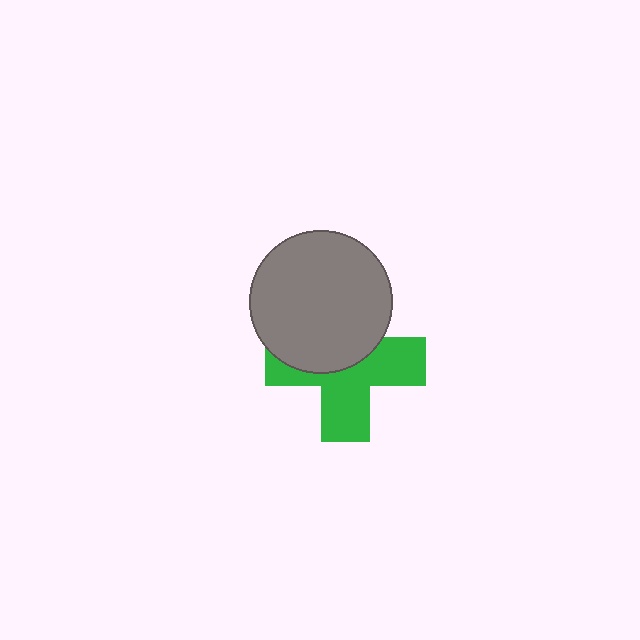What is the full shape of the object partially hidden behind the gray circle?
The partially hidden object is a green cross.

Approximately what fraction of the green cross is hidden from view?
Roughly 45% of the green cross is hidden behind the gray circle.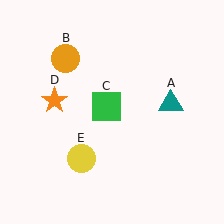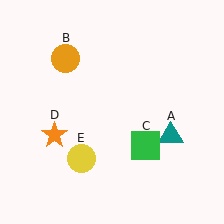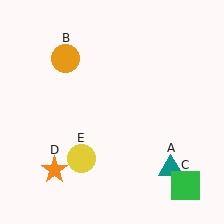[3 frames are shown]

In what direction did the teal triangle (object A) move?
The teal triangle (object A) moved down.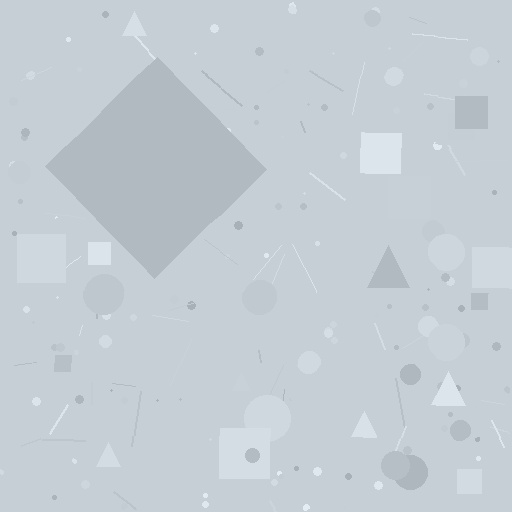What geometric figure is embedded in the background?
A diamond is embedded in the background.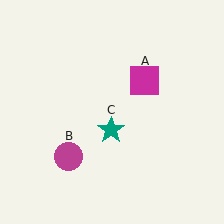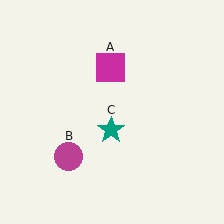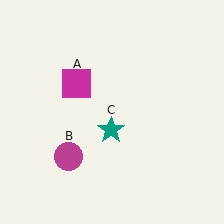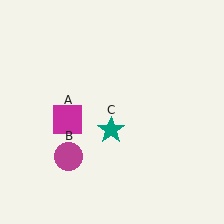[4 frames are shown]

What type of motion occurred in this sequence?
The magenta square (object A) rotated counterclockwise around the center of the scene.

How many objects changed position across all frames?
1 object changed position: magenta square (object A).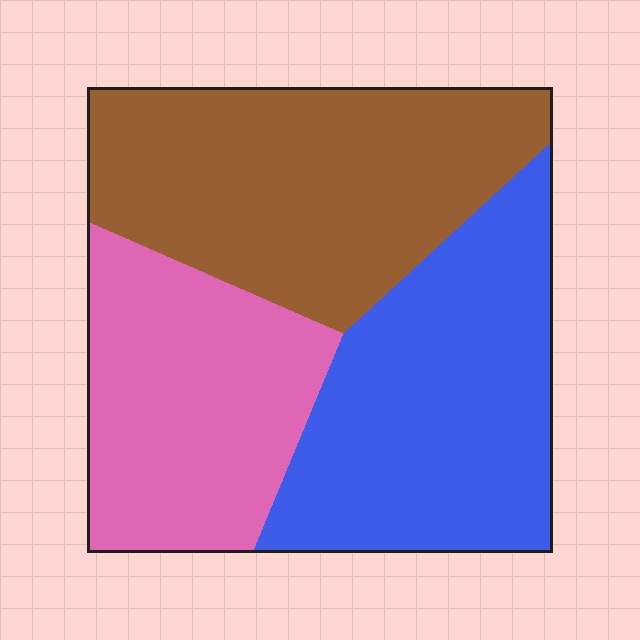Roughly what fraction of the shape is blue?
Blue covers roughly 35% of the shape.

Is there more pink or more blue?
Blue.